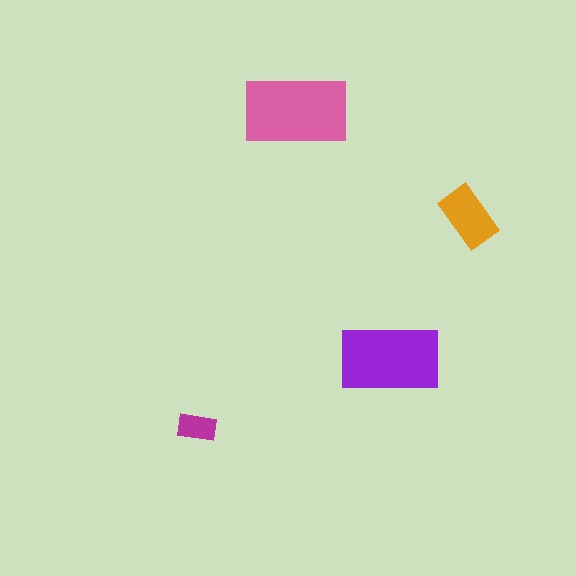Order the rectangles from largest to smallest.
the pink one, the purple one, the orange one, the magenta one.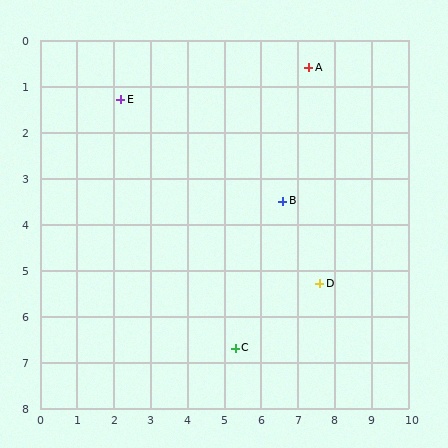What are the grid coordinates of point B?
Point B is at approximately (6.6, 3.5).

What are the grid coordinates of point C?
Point C is at approximately (5.3, 6.7).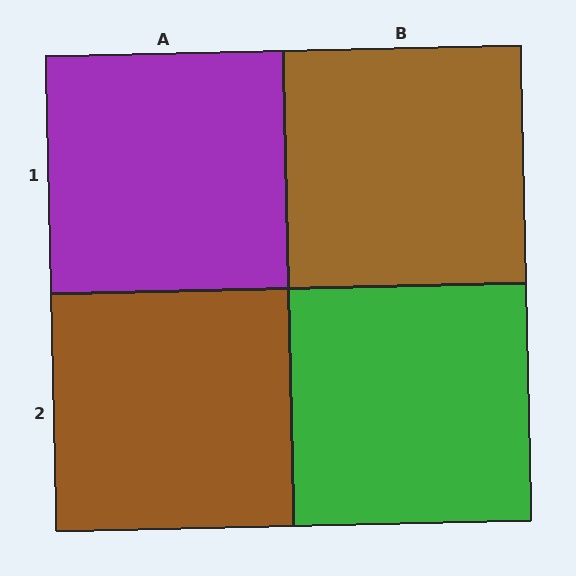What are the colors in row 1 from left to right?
Purple, brown.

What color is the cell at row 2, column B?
Green.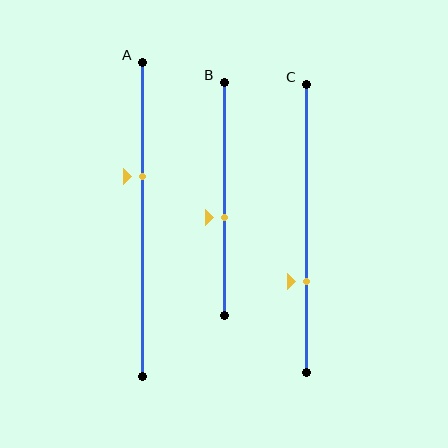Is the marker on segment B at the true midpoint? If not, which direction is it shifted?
No, the marker on segment B is shifted downward by about 8% of the segment length.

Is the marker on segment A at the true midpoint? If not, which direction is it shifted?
No, the marker on segment A is shifted upward by about 14% of the segment length.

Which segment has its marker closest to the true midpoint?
Segment B has its marker closest to the true midpoint.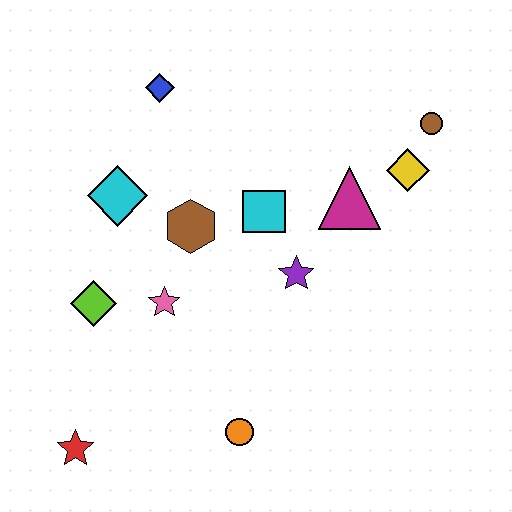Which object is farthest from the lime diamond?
The brown circle is farthest from the lime diamond.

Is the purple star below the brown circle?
Yes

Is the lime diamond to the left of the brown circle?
Yes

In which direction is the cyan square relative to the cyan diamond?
The cyan square is to the right of the cyan diamond.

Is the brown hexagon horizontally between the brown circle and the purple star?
No